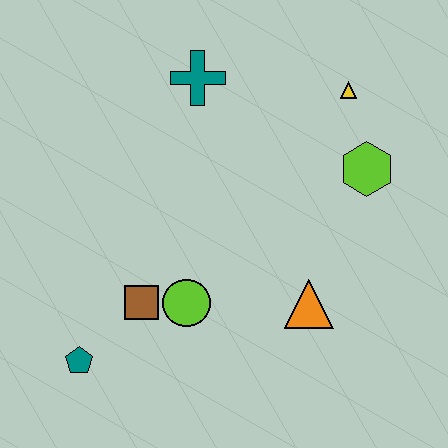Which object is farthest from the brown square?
The yellow triangle is farthest from the brown square.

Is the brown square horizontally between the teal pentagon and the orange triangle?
Yes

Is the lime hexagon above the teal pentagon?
Yes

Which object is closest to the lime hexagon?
The yellow triangle is closest to the lime hexagon.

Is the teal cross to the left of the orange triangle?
Yes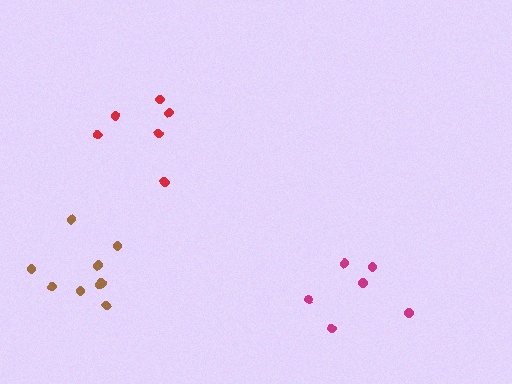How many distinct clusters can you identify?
There are 3 distinct clusters.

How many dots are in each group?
Group 1: 6 dots, Group 2: 6 dots, Group 3: 9 dots (21 total).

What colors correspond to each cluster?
The clusters are colored: red, magenta, brown.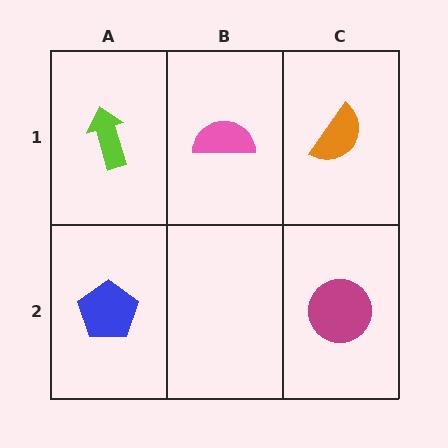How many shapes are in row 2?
2 shapes.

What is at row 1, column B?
A pink semicircle.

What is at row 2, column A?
A blue pentagon.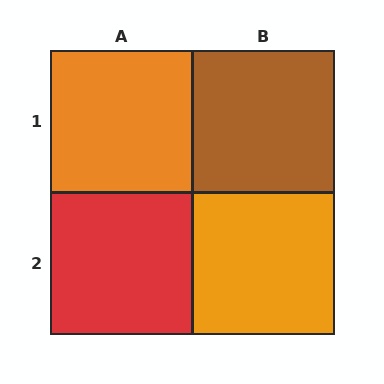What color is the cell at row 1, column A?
Orange.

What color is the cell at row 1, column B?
Brown.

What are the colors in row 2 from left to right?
Red, orange.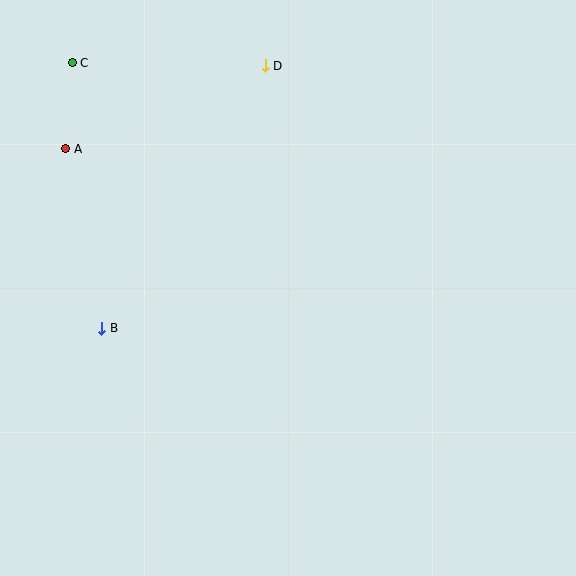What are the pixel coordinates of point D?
Point D is at (265, 66).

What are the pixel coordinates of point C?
Point C is at (72, 63).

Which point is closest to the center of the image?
Point B at (102, 328) is closest to the center.